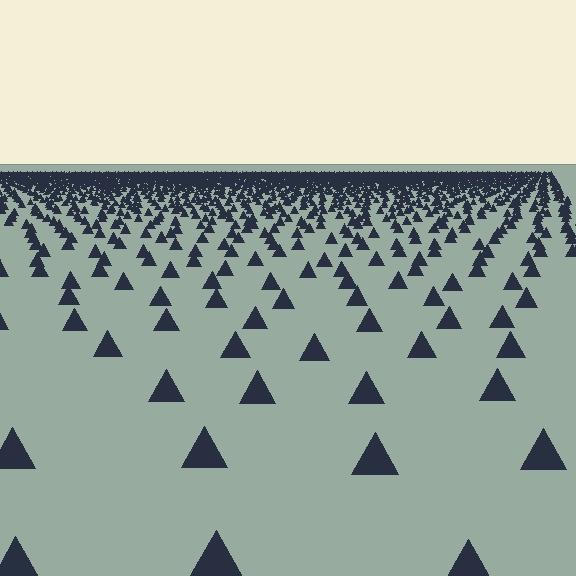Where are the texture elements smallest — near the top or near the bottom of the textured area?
Near the top.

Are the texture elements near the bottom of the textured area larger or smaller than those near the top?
Larger. Near the bottom, elements are closer to the viewer and appear at a bigger on-screen size.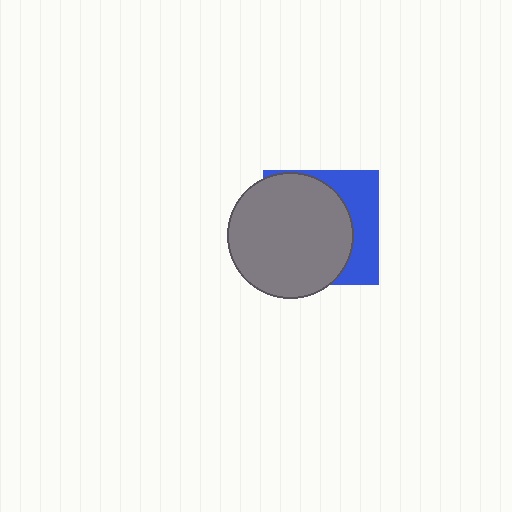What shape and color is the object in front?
The object in front is a gray circle.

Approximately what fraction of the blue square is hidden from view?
Roughly 67% of the blue square is hidden behind the gray circle.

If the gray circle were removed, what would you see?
You would see the complete blue square.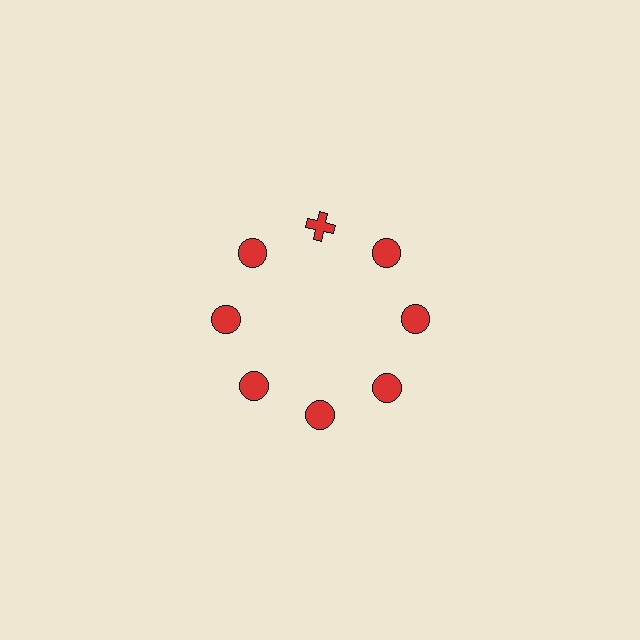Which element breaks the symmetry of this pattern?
The red cross at roughly the 12 o'clock position breaks the symmetry. All other shapes are red circles.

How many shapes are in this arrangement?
There are 8 shapes arranged in a ring pattern.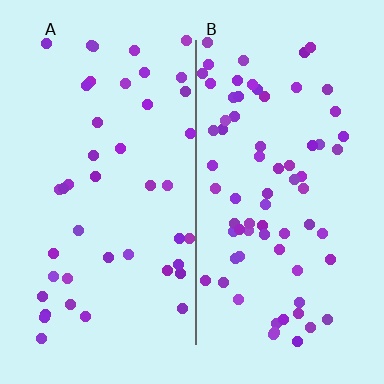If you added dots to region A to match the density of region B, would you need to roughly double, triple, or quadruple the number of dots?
Approximately double.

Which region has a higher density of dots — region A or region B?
B (the right).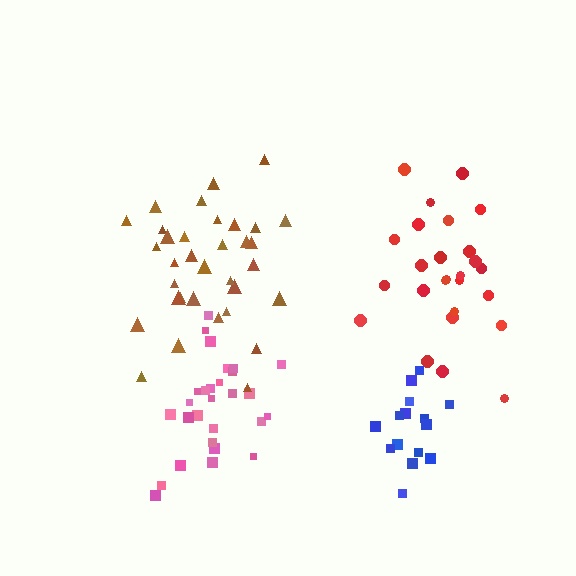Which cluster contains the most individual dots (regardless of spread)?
Brown (34).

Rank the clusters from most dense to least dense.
pink, blue, brown, red.